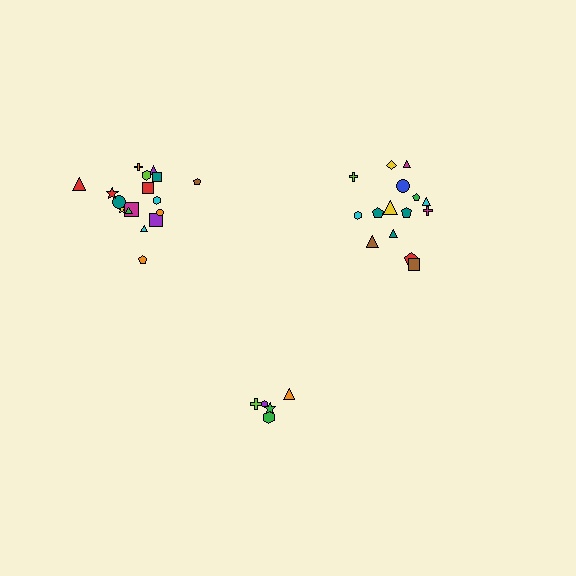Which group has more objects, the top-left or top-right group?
The top-left group.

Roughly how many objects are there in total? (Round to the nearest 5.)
Roughly 40 objects in total.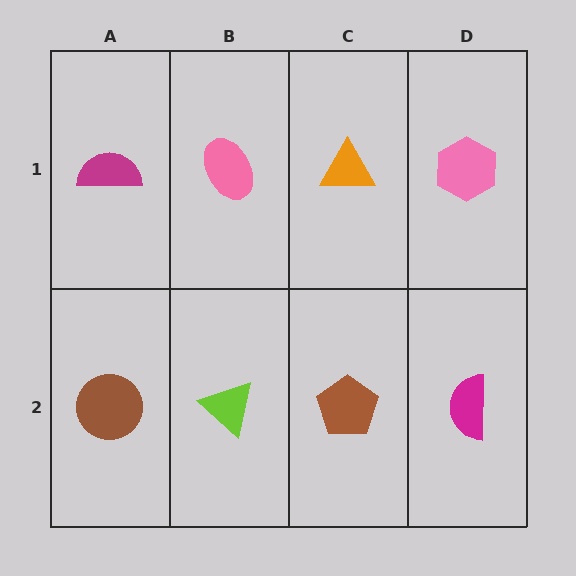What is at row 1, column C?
An orange triangle.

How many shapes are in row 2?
4 shapes.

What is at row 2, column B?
A lime triangle.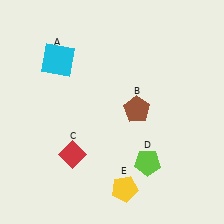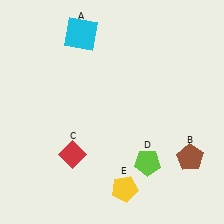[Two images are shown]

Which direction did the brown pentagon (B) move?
The brown pentagon (B) moved right.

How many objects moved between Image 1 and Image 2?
2 objects moved between the two images.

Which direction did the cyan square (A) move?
The cyan square (A) moved up.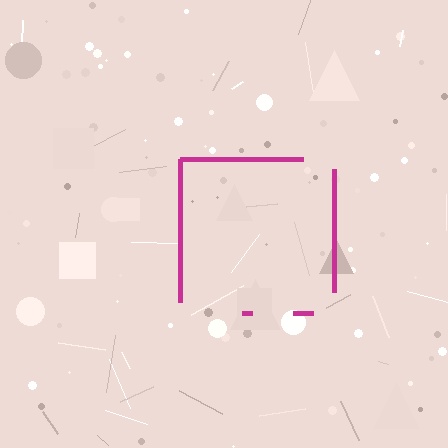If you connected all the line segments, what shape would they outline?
They would outline a square.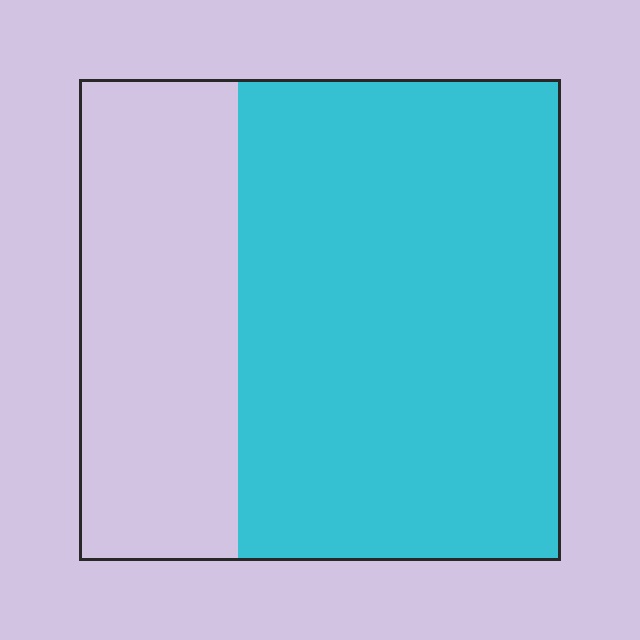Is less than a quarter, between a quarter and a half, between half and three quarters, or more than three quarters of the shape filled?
Between half and three quarters.